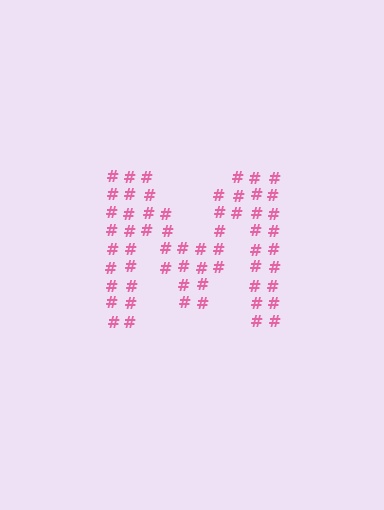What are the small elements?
The small elements are hash symbols.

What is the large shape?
The large shape is the letter M.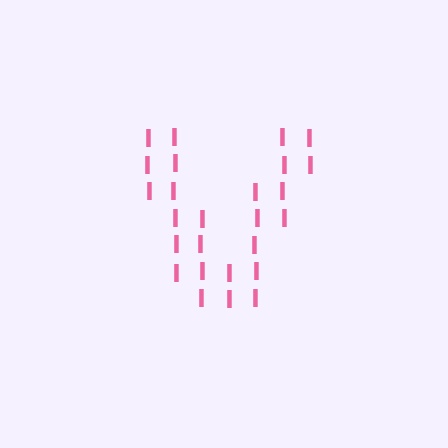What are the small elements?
The small elements are letter I's.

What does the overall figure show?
The overall figure shows the letter V.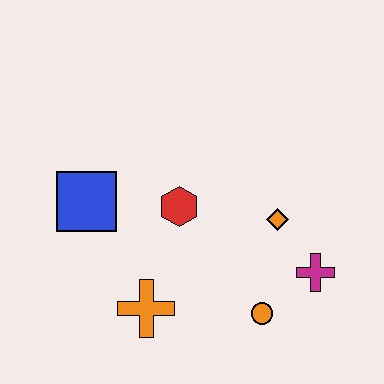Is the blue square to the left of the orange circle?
Yes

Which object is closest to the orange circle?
The magenta cross is closest to the orange circle.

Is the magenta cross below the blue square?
Yes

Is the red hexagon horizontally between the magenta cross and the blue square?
Yes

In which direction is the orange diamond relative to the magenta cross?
The orange diamond is above the magenta cross.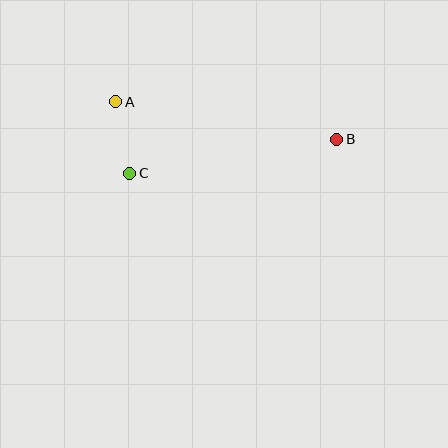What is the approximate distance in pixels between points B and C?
The distance between B and C is approximately 209 pixels.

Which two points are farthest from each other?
Points A and B are farthest from each other.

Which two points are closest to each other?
Points A and C are closest to each other.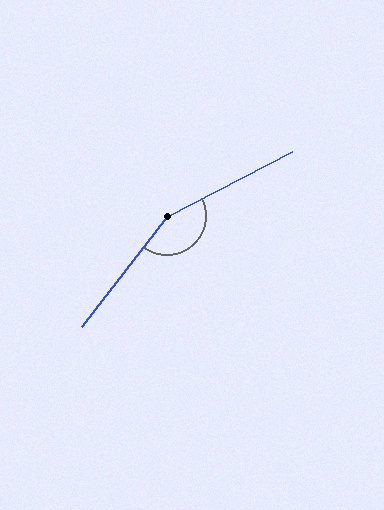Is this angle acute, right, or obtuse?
It is obtuse.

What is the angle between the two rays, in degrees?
Approximately 155 degrees.